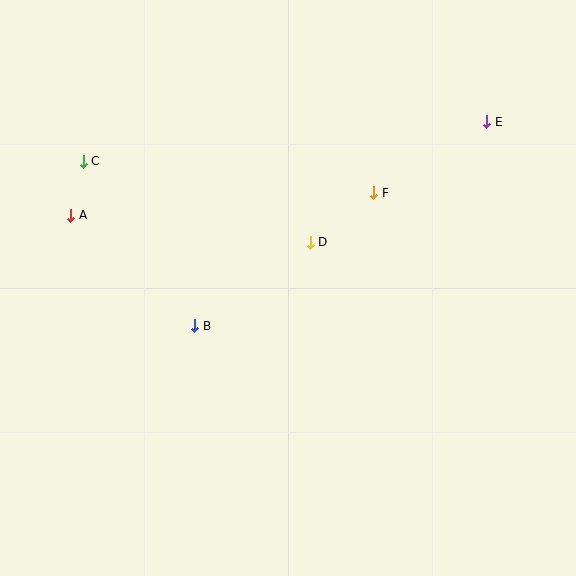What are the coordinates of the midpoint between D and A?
The midpoint between D and A is at (191, 229).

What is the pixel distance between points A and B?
The distance between A and B is 166 pixels.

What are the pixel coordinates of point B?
Point B is at (195, 326).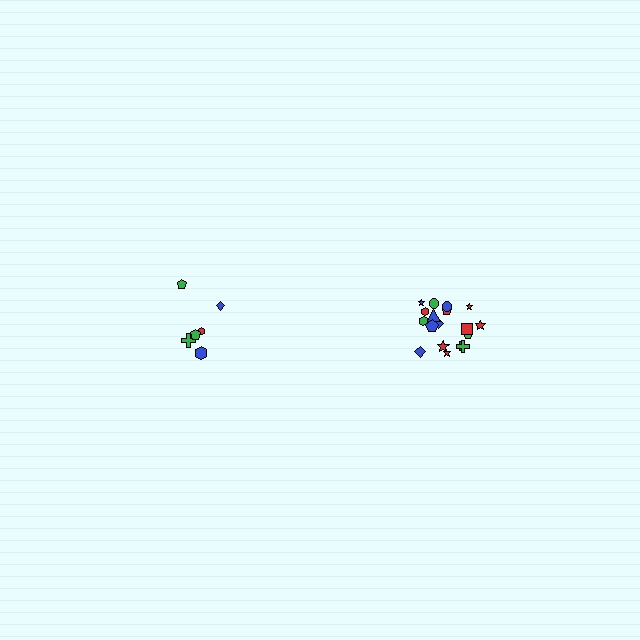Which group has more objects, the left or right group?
The right group.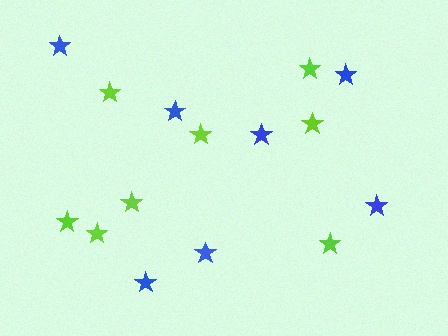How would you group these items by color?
There are 2 groups: one group of lime stars (8) and one group of blue stars (7).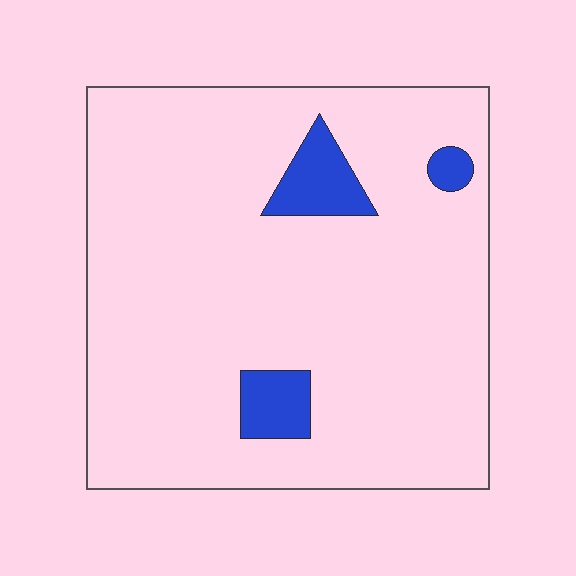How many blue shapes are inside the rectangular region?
3.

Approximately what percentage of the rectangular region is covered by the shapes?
Approximately 10%.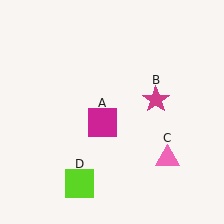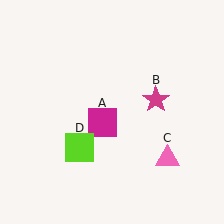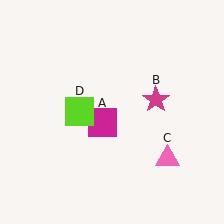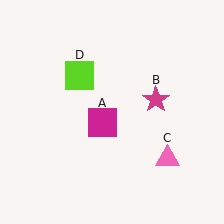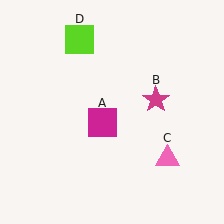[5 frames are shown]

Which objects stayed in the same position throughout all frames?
Magenta square (object A) and magenta star (object B) and pink triangle (object C) remained stationary.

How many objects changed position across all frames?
1 object changed position: lime square (object D).